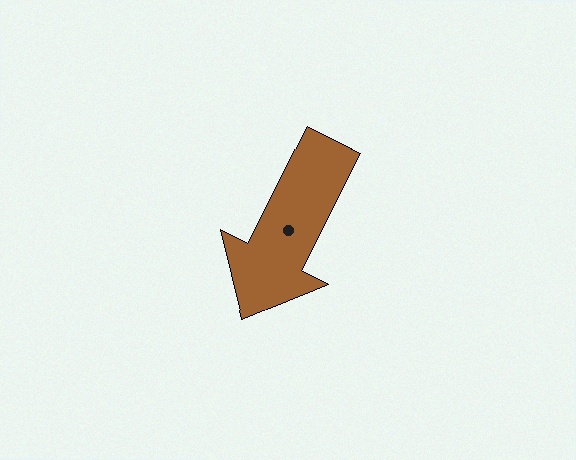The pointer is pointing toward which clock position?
Roughly 7 o'clock.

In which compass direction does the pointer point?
Southwest.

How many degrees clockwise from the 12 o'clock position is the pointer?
Approximately 207 degrees.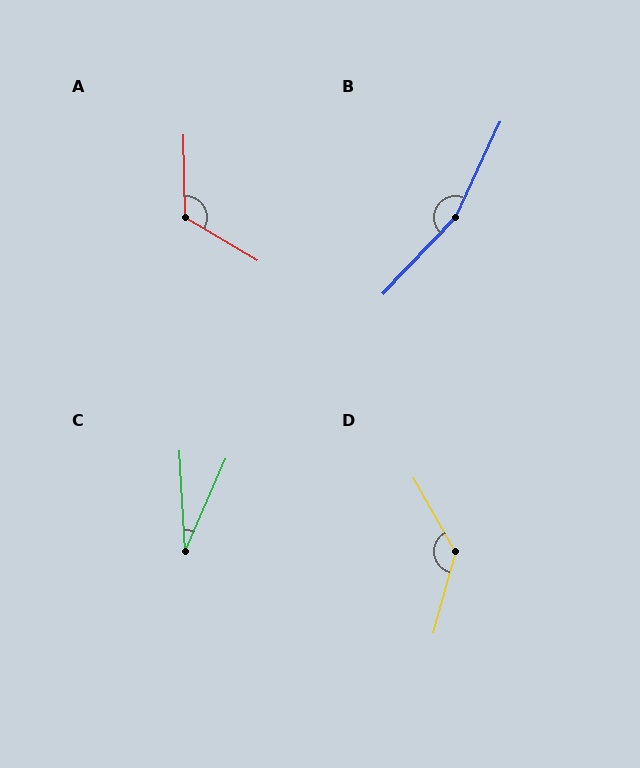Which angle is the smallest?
C, at approximately 27 degrees.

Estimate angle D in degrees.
Approximately 135 degrees.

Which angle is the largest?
B, at approximately 162 degrees.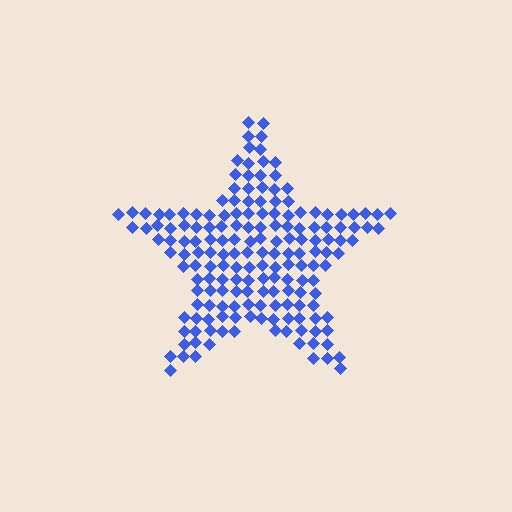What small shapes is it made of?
It is made of small diamonds.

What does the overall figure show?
The overall figure shows a star.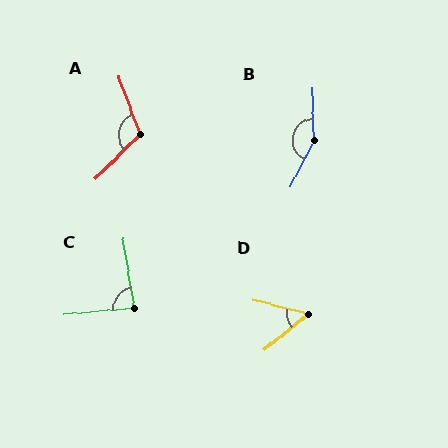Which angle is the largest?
B, at approximately 151 degrees.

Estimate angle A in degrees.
Approximately 114 degrees.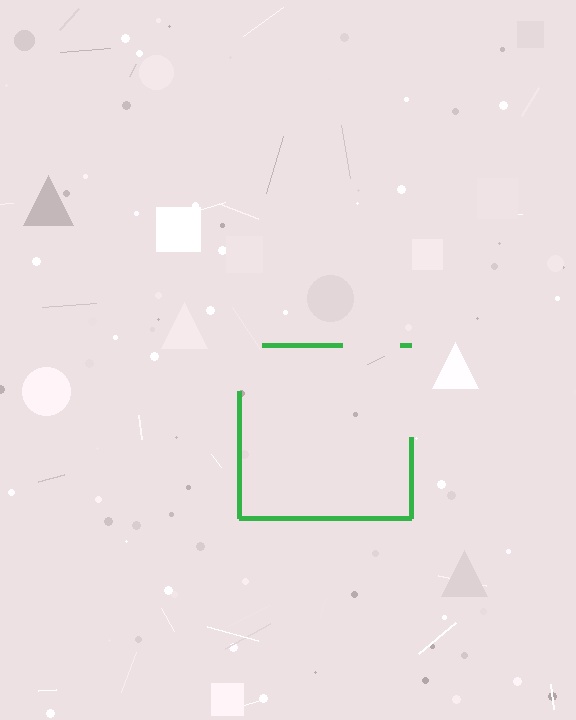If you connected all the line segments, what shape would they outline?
They would outline a square.